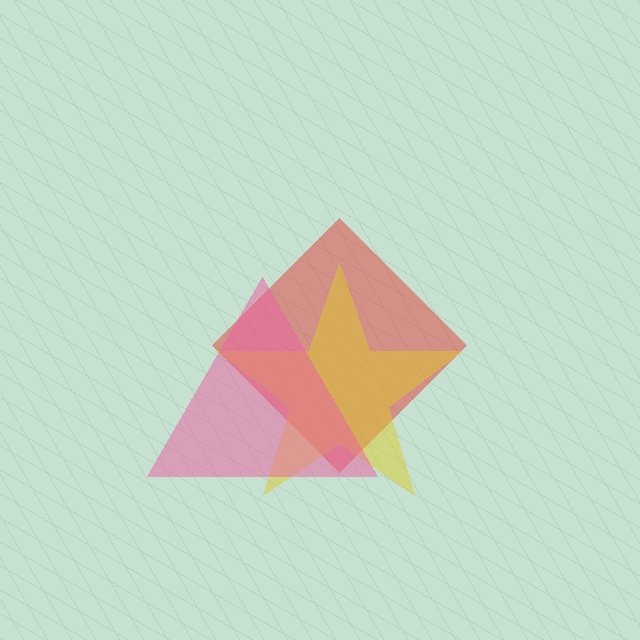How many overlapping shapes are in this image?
There are 3 overlapping shapes in the image.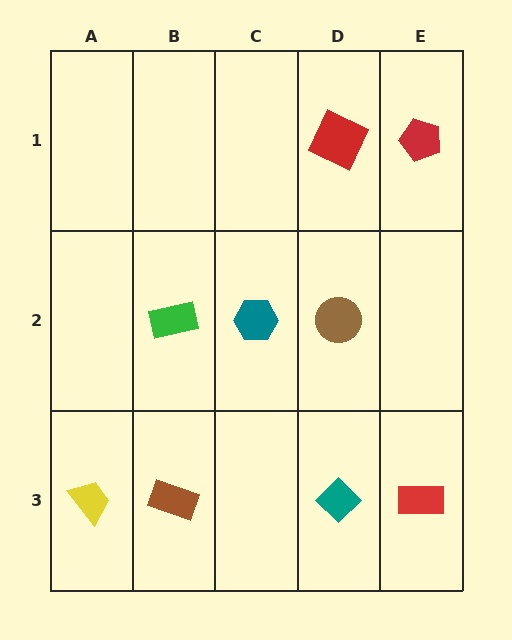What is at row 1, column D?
A red square.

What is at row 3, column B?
A brown rectangle.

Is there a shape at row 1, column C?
No, that cell is empty.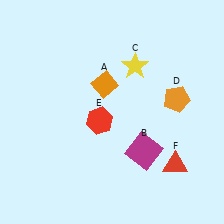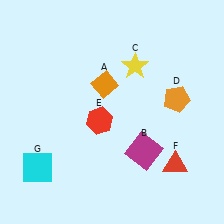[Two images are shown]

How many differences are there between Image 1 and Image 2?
There is 1 difference between the two images.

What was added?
A cyan square (G) was added in Image 2.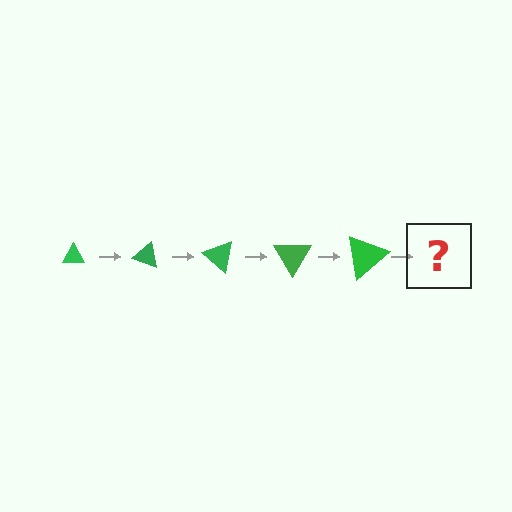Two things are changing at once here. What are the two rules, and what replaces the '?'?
The two rules are that the triangle grows larger each step and it rotates 20 degrees each step. The '?' should be a triangle, larger than the previous one and rotated 100 degrees from the start.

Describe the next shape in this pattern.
It should be a triangle, larger than the previous one and rotated 100 degrees from the start.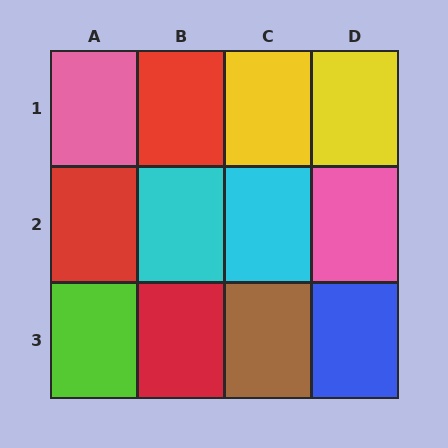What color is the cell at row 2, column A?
Red.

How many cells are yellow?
2 cells are yellow.